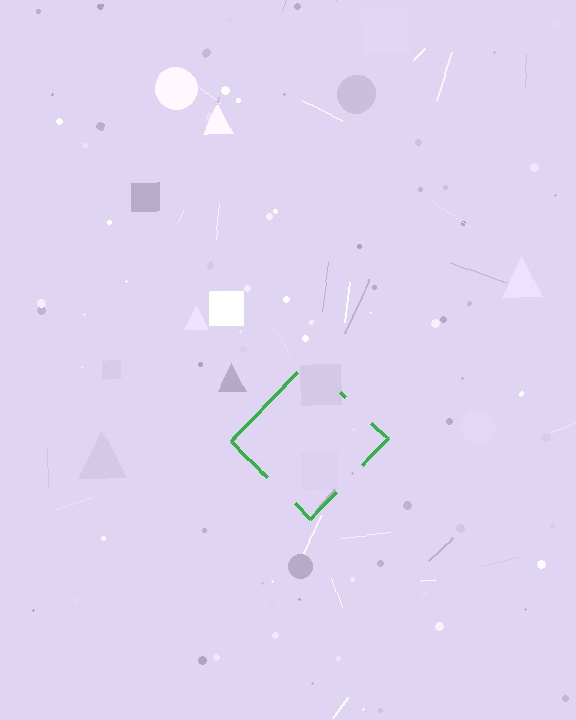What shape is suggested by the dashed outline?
The dashed outline suggests a diamond.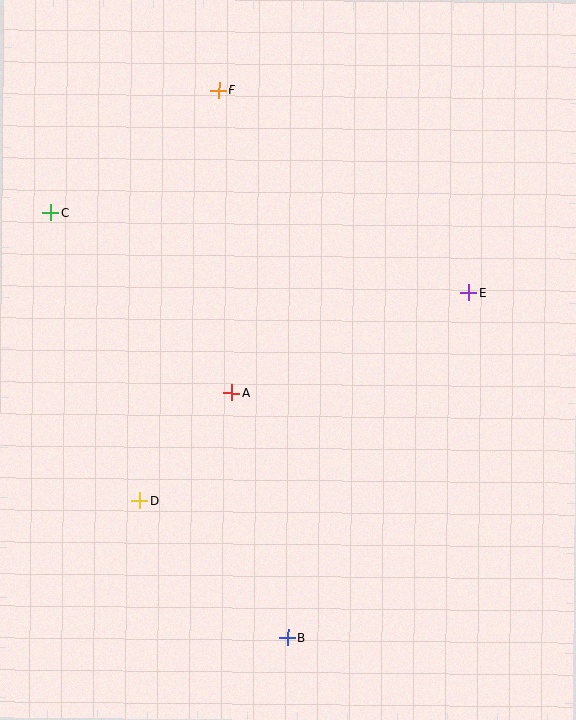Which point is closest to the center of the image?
Point A at (231, 393) is closest to the center.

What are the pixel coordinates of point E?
Point E is at (469, 292).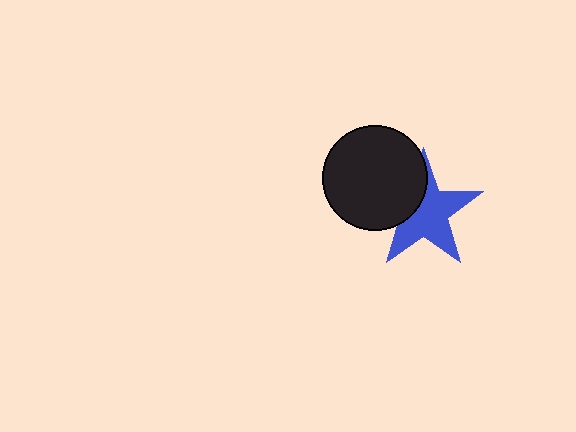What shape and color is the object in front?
The object in front is a black circle.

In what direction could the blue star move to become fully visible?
The blue star could move right. That would shift it out from behind the black circle entirely.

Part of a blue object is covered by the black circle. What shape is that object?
It is a star.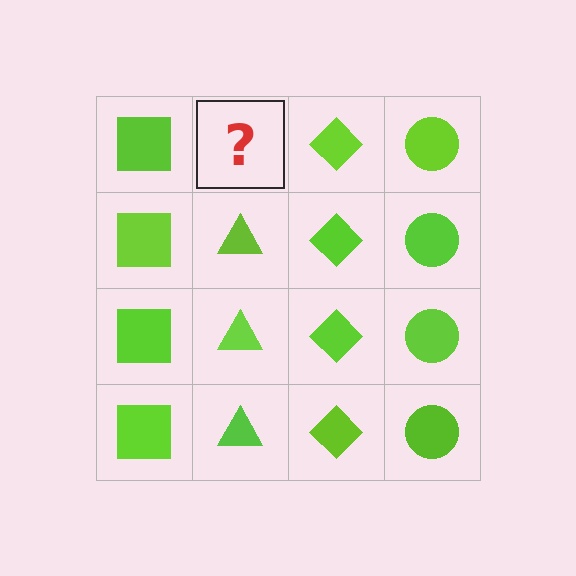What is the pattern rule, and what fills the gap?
The rule is that each column has a consistent shape. The gap should be filled with a lime triangle.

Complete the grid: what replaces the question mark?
The question mark should be replaced with a lime triangle.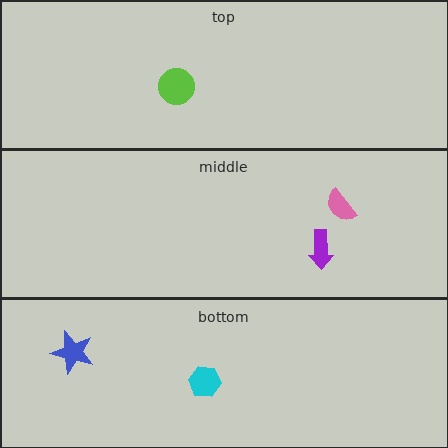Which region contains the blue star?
The bottom region.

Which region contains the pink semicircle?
The middle region.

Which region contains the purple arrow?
The middle region.